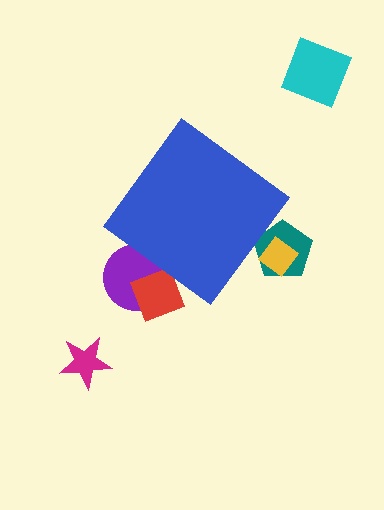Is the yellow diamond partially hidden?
Yes, the yellow diamond is partially hidden behind the blue diamond.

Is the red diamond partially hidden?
Yes, the red diamond is partially hidden behind the blue diamond.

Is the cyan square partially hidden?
No, the cyan square is fully visible.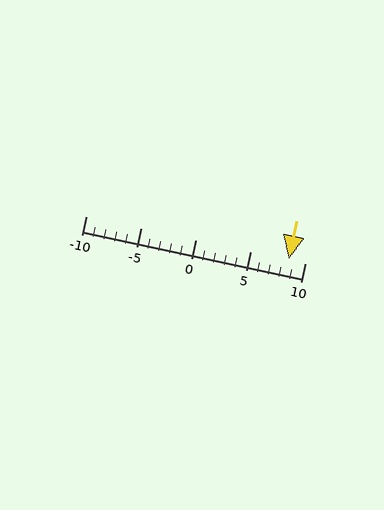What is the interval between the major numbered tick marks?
The major tick marks are spaced 5 units apart.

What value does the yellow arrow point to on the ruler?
The yellow arrow points to approximately 8.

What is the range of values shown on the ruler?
The ruler shows values from -10 to 10.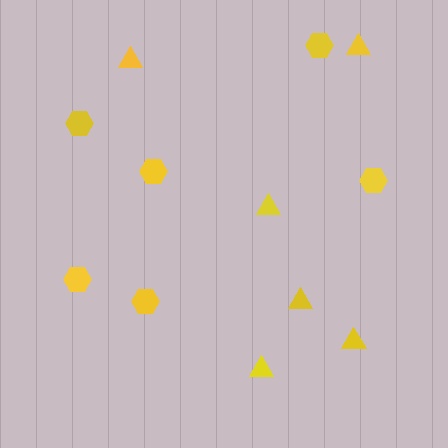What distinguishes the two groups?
There are 2 groups: one group of triangles (6) and one group of hexagons (6).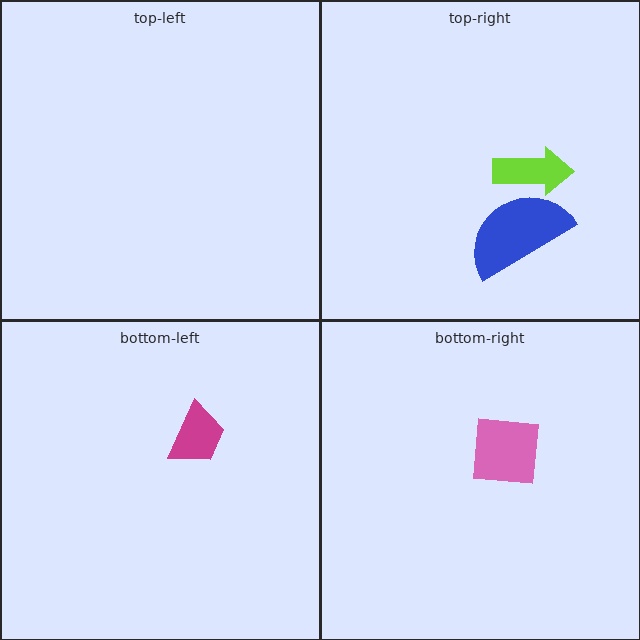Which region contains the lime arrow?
The top-right region.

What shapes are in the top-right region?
The blue semicircle, the lime arrow.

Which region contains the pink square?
The bottom-right region.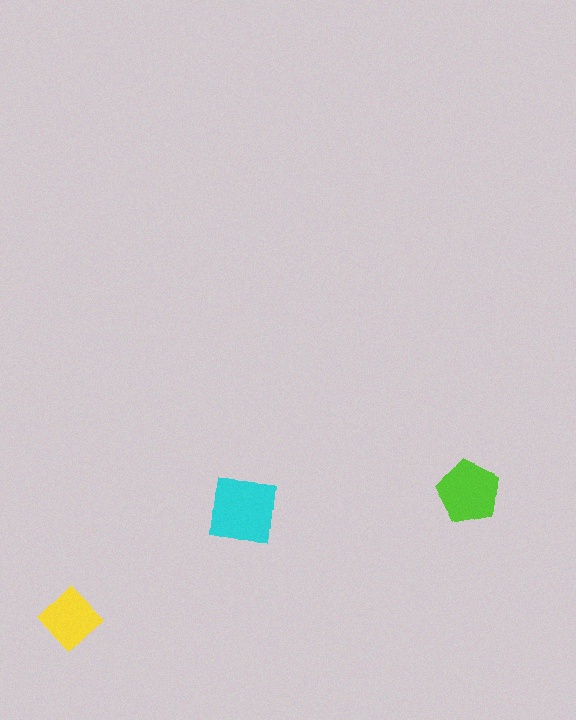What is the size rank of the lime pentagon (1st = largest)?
2nd.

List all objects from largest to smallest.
The cyan square, the lime pentagon, the yellow diamond.